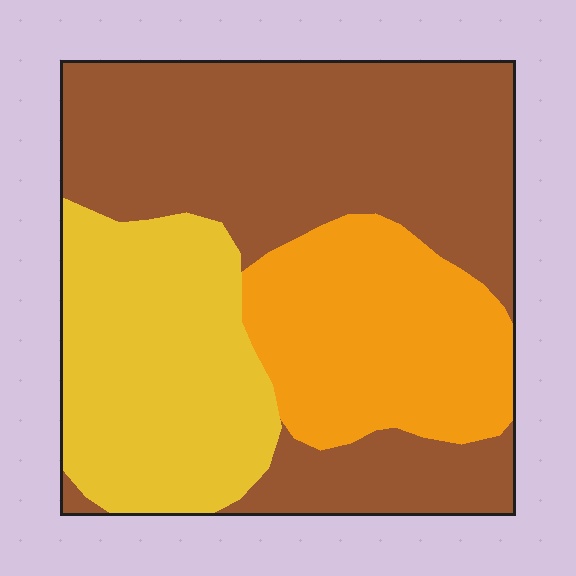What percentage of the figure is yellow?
Yellow covers around 25% of the figure.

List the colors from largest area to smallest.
From largest to smallest: brown, yellow, orange.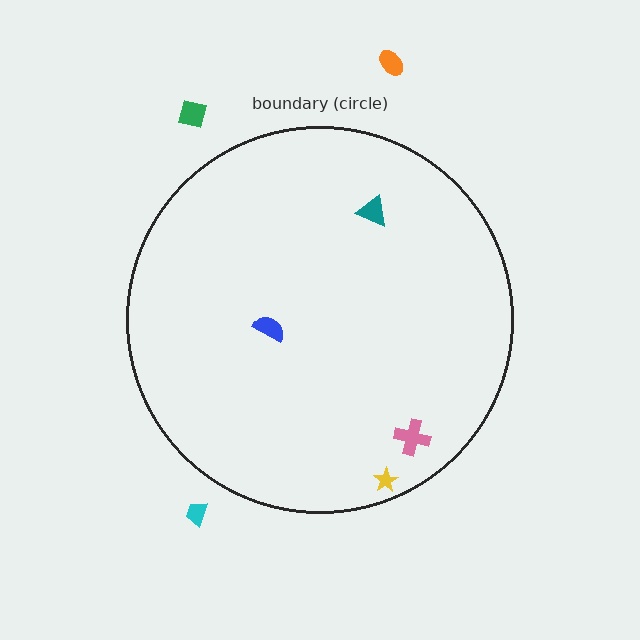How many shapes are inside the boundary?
4 inside, 3 outside.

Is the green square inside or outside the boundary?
Outside.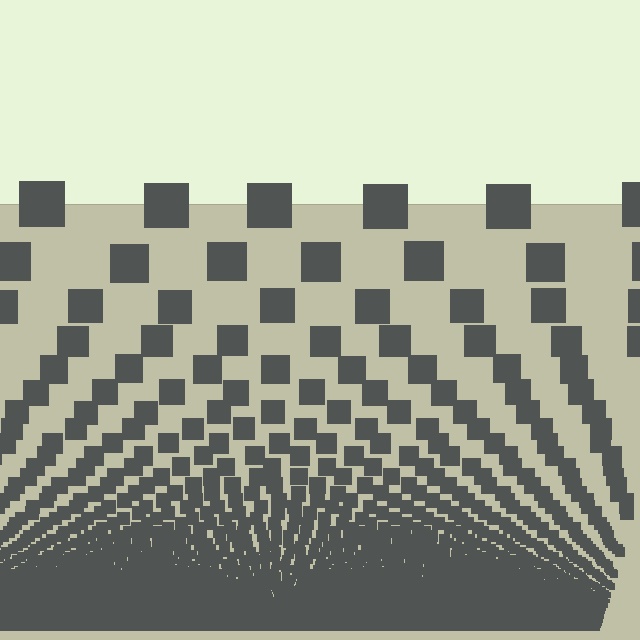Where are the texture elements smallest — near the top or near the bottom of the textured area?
Near the bottom.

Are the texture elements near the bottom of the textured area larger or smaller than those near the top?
Smaller. The gradient is inverted — elements near the bottom are smaller and denser.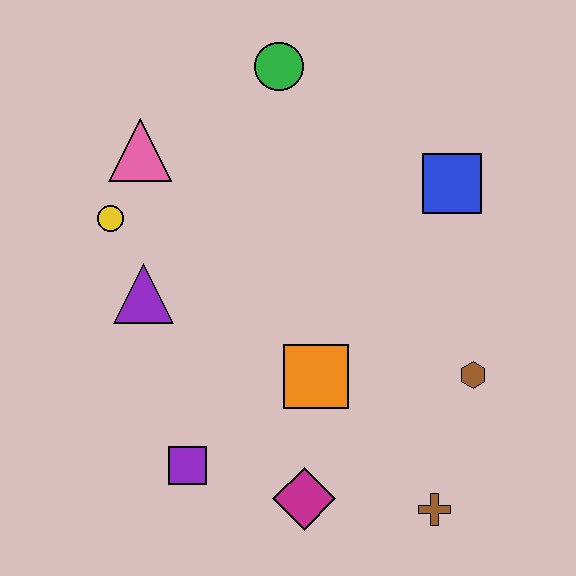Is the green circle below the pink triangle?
No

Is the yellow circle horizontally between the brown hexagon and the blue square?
No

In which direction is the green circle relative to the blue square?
The green circle is to the left of the blue square.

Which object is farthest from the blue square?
The purple square is farthest from the blue square.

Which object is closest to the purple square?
The magenta diamond is closest to the purple square.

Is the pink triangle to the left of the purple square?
Yes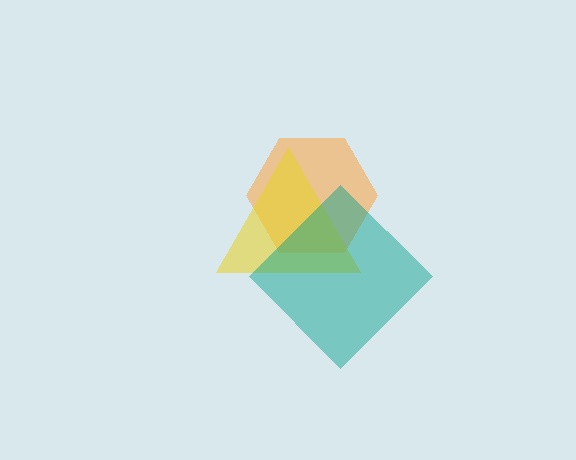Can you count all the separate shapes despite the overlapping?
Yes, there are 3 separate shapes.